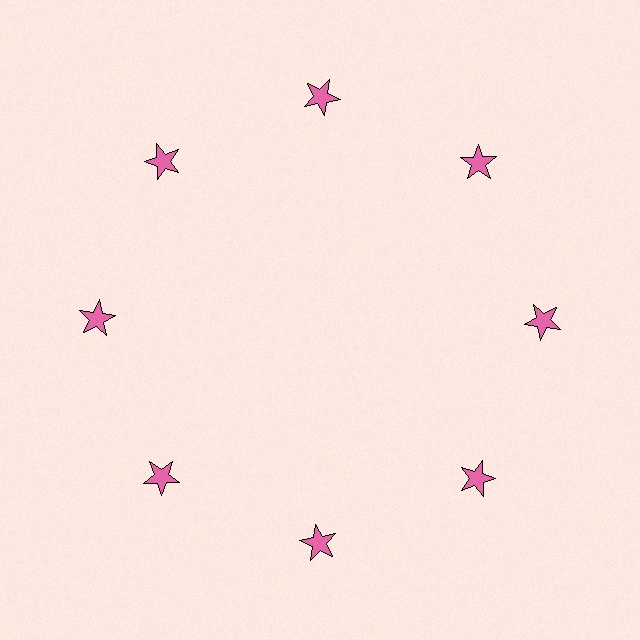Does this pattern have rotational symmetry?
Yes, this pattern has 8-fold rotational symmetry. It looks the same after rotating 45 degrees around the center.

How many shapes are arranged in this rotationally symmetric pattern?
There are 8 shapes, arranged in 8 groups of 1.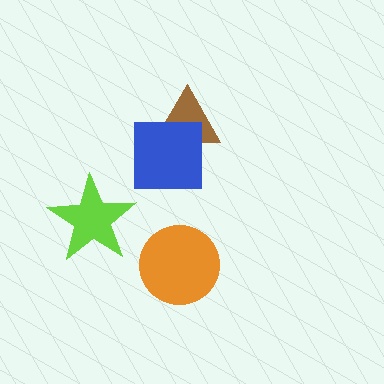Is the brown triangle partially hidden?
Yes, it is partially covered by another shape.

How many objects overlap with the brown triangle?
1 object overlaps with the brown triangle.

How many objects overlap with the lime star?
0 objects overlap with the lime star.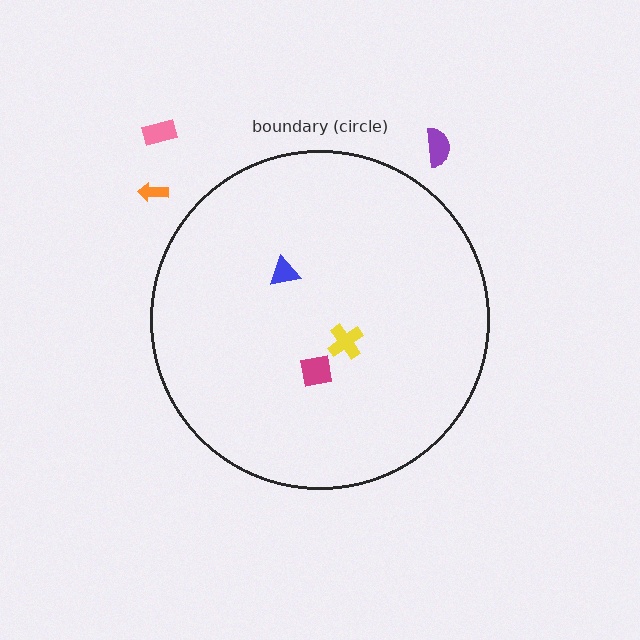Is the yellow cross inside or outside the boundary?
Inside.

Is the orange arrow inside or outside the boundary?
Outside.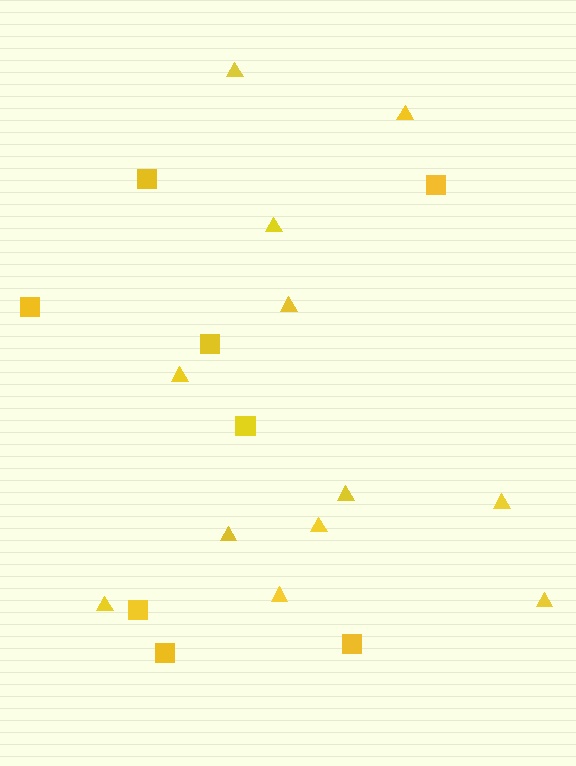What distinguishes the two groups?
There are 2 groups: one group of squares (8) and one group of triangles (12).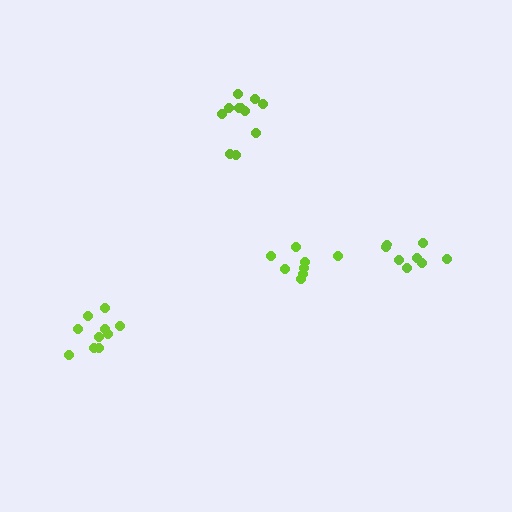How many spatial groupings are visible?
There are 4 spatial groupings.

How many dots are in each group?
Group 1: 8 dots, Group 2: 10 dots, Group 3: 11 dots, Group 4: 8 dots (37 total).